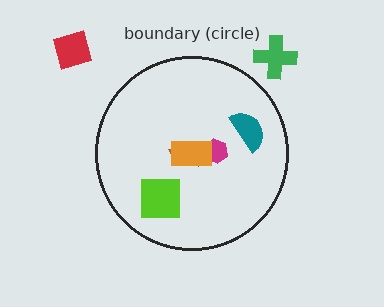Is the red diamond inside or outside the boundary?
Outside.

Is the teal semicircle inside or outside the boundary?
Inside.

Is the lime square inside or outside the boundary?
Inside.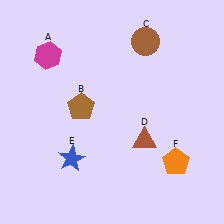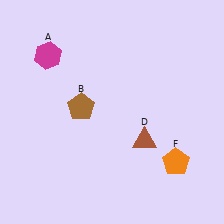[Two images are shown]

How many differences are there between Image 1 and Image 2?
There are 2 differences between the two images.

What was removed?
The brown circle (C), the blue star (E) were removed in Image 2.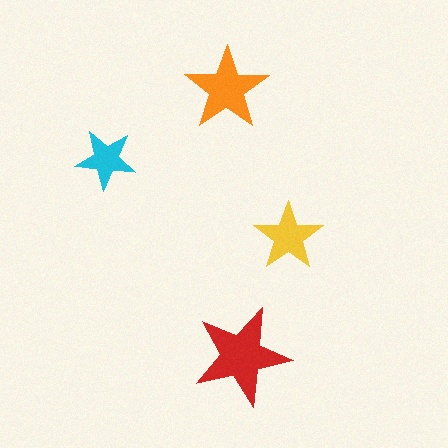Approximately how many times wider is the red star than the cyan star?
About 1.5 times wider.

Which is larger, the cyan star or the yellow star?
The yellow one.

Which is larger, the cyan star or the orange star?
The orange one.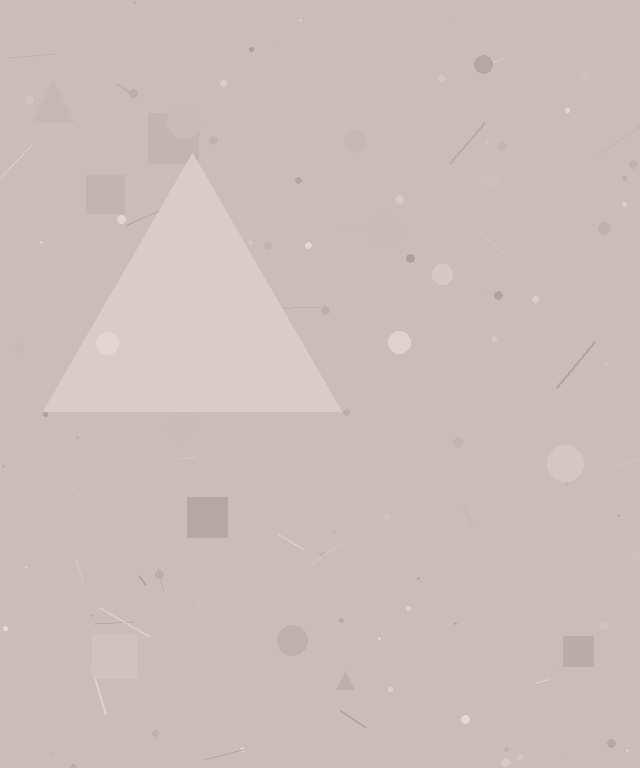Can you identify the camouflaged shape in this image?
The camouflaged shape is a triangle.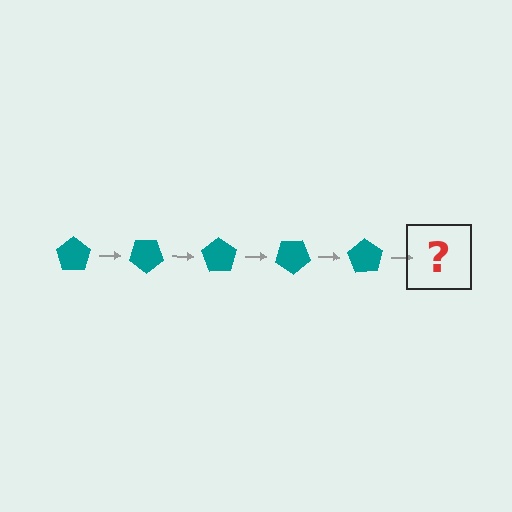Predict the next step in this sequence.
The next step is a teal pentagon rotated 175 degrees.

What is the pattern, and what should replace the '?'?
The pattern is that the pentagon rotates 35 degrees each step. The '?' should be a teal pentagon rotated 175 degrees.